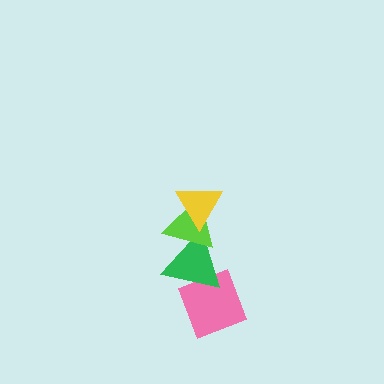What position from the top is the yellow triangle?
The yellow triangle is 1st from the top.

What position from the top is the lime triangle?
The lime triangle is 2nd from the top.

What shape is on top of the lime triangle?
The yellow triangle is on top of the lime triangle.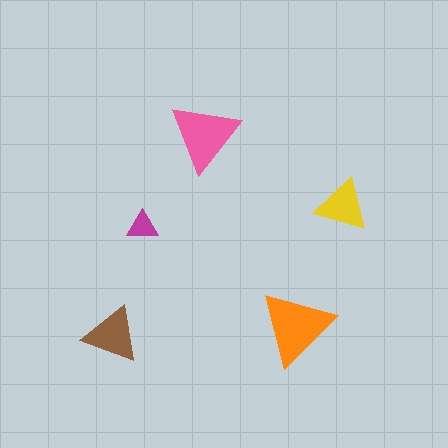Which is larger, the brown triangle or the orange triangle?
The orange one.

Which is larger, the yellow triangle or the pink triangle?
The pink one.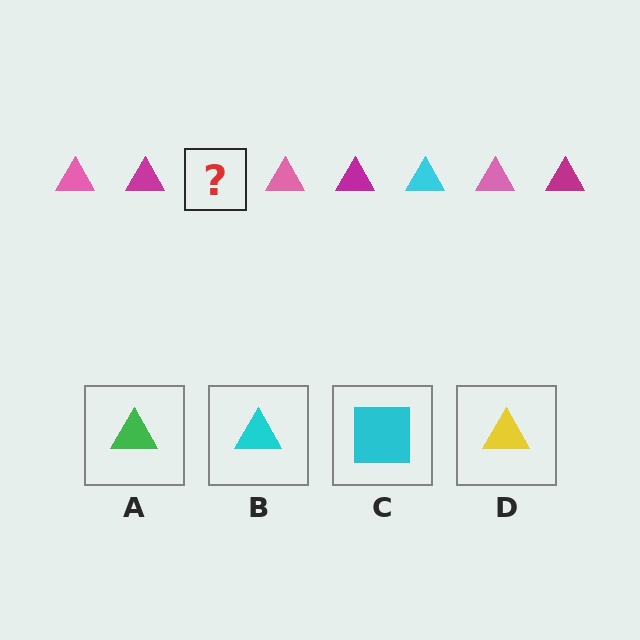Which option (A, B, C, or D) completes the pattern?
B.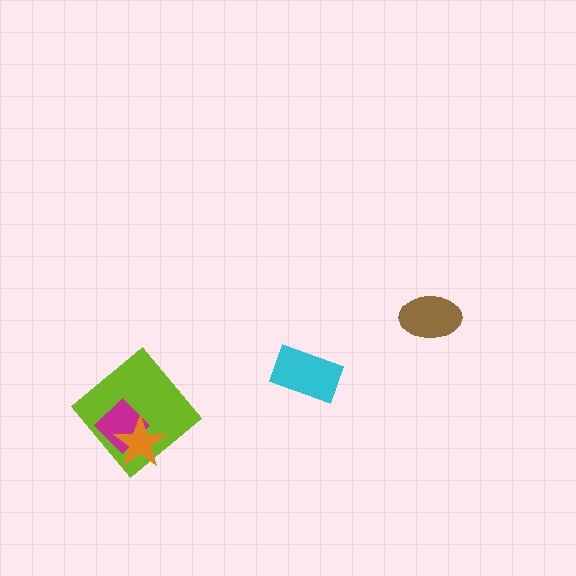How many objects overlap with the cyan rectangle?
0 objects overlap with the cyan rectangle.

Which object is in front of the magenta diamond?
The orange star is in front of the magenta diamond.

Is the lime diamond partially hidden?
Yes, it is partially covered by another shape.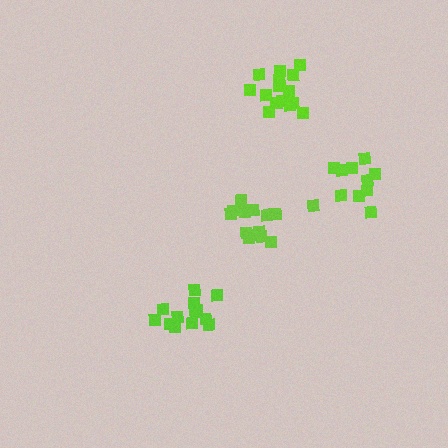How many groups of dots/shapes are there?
There are 4 groups.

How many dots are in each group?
Group 1: 15 dots, Group 2: 13 dots, Group 3: 15 dots, Group 4: 10 dots (53 total).